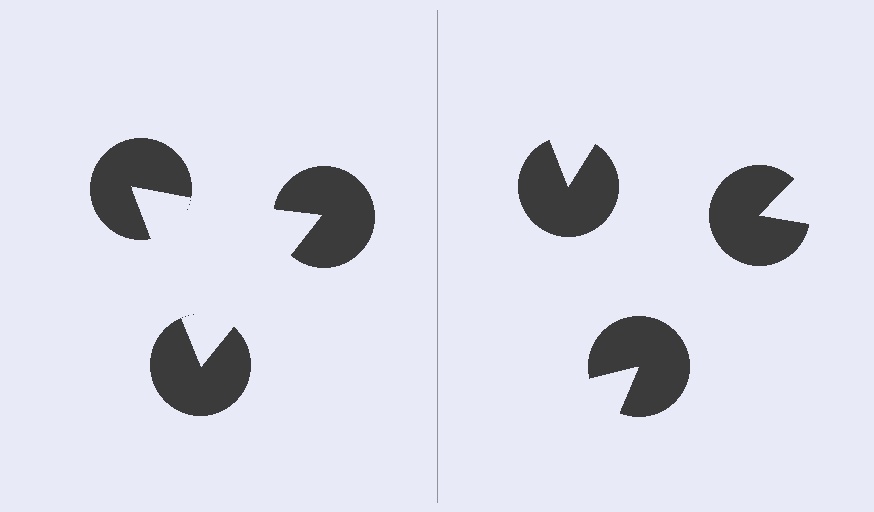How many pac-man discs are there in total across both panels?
6 — 3 on each side.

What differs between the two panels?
The pac-man discs are positioned identically on both sides; only the wedge orientations differ. On the left they align to a triangle; on the right they are misaligned.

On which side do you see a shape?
An illusory triangle appears on the left side. On the right side the wedge cuts are rotated, so no coherent shape forms.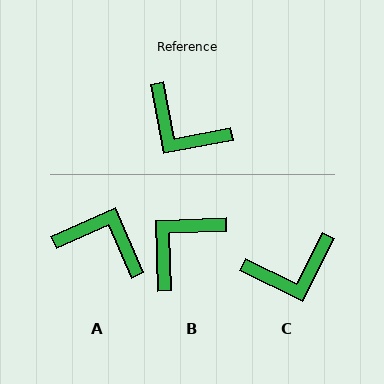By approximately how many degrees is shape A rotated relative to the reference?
Approximately 167 degrees clockwise.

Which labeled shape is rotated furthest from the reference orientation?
A, about 167 degrees away.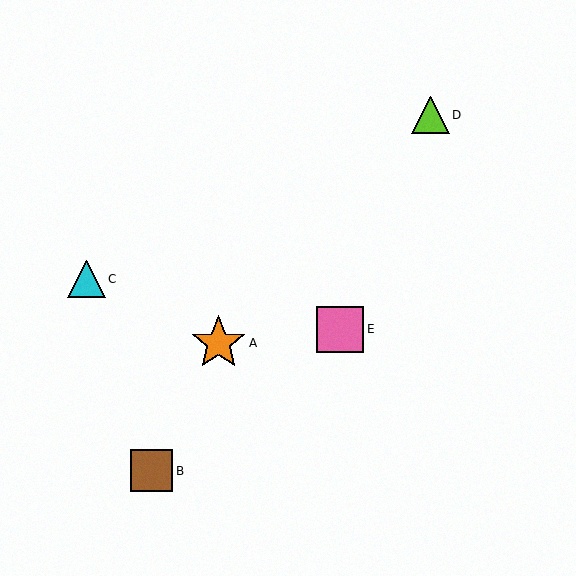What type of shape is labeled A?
Shape A is an orange star.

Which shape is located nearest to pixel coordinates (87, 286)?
The cyan triangle (labeled C) at (86, 279) is nearest to that location.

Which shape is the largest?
The orange star (labeled A) is the largest.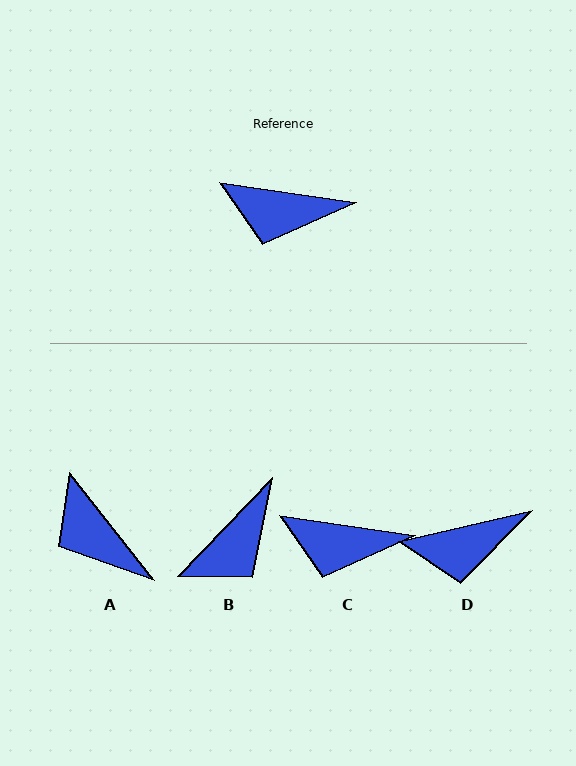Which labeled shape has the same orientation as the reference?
C.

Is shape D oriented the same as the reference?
No, it is off by about 21 degrees.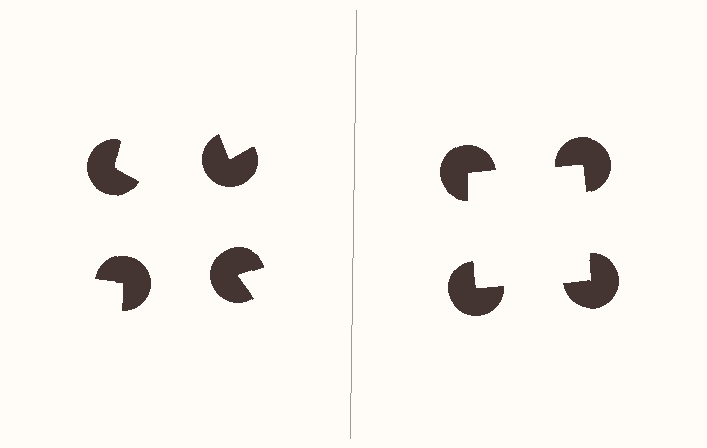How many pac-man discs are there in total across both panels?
8 — 4 on each side.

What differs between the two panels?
The pac-man discs are positioned identically on both sides; only the wedge orientations differ. On the right they align to a square; on the left they are misaligned.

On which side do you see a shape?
An illusory square appears on the right side. On the left side the wedge cuts are rotated, so no coherent shape forms.